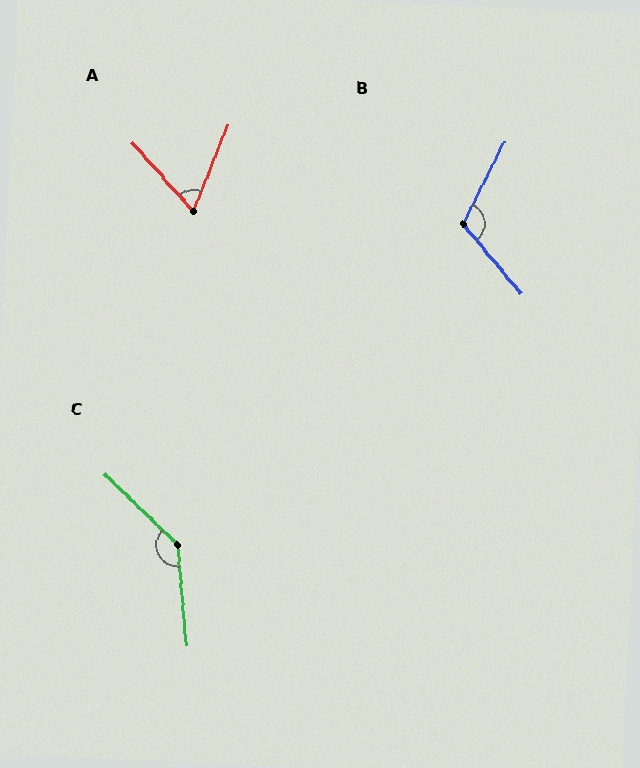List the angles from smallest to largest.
A (64°), B (113°), C (139°).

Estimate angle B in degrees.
Approximately 113 degrees.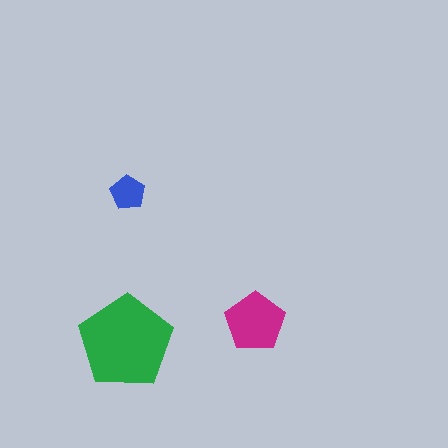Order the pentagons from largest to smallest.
the green one, the magenta one, the blue one.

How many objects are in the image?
There are 3 objects in the image.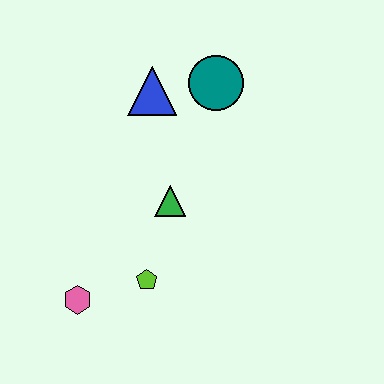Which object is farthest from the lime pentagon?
The teal circle is farthest from the lime pentagon.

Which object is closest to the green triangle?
The lime pentagon is closest to the green triangle.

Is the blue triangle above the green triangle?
Yes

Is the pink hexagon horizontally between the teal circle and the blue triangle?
No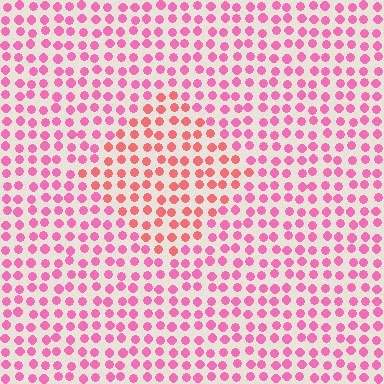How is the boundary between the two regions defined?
The boundary is defined purely by a slight shift in hue (about 30 degrees). Spacing, size, and orientation are identical on both sides.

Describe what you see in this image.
The image is filled with small pink elements in a uniform arrangement. A diamond-shaped region is visible where the elements are tinted to a slightly different hue, forming a subtle color boundary.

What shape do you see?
I see a diamond.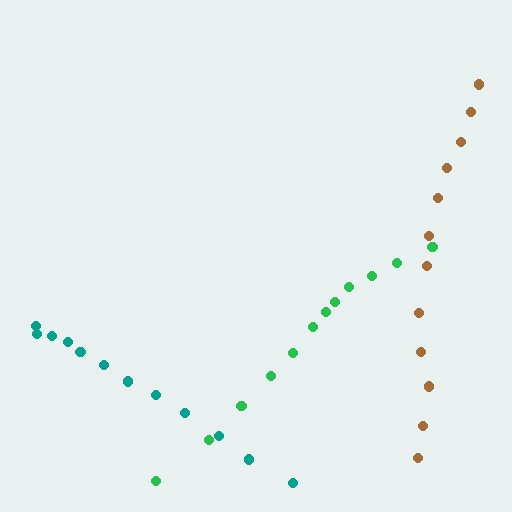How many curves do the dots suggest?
There are 3 distinct paths.